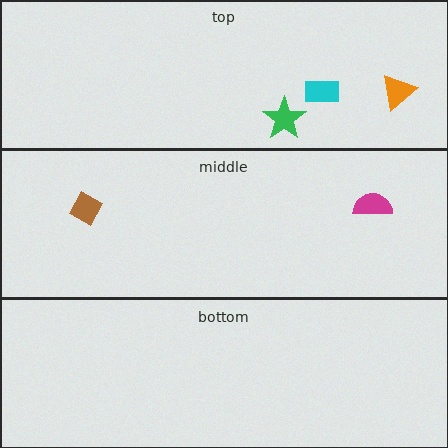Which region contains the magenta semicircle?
The middle region.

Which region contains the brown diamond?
The middle region.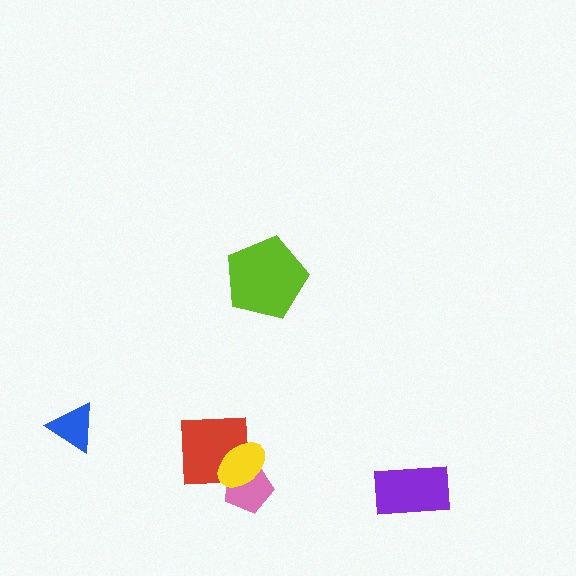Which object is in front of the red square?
The yellow ellipse is in front of the red square.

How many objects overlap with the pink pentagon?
2 objects overlap with the pink pentagon.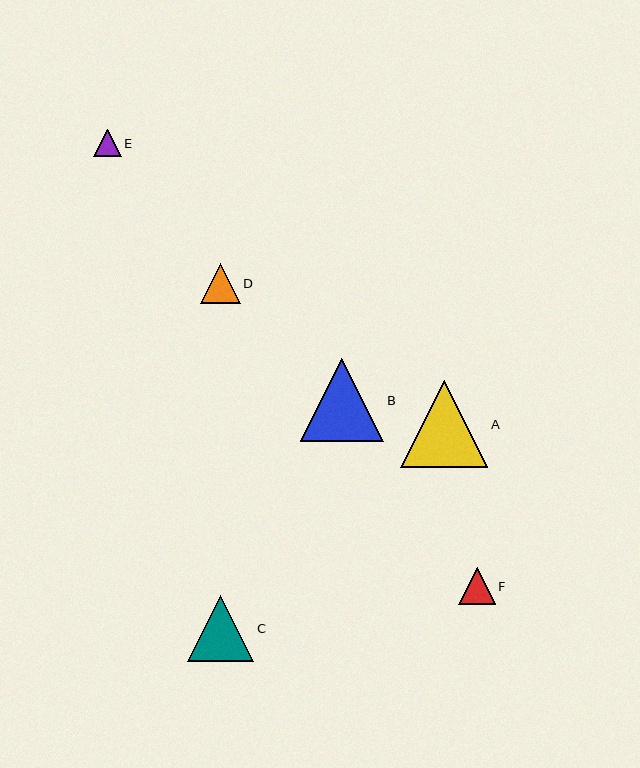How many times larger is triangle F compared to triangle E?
Triangle F is approximately 1.3 times the size of triangle E.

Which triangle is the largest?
Triangle A is the largest with a size of approximately 87 pixels.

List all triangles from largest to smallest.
From largest to smallest: A, B, C, D, F, E.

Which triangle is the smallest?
Triangle E is the smallest with a size of approximately 28 pixels.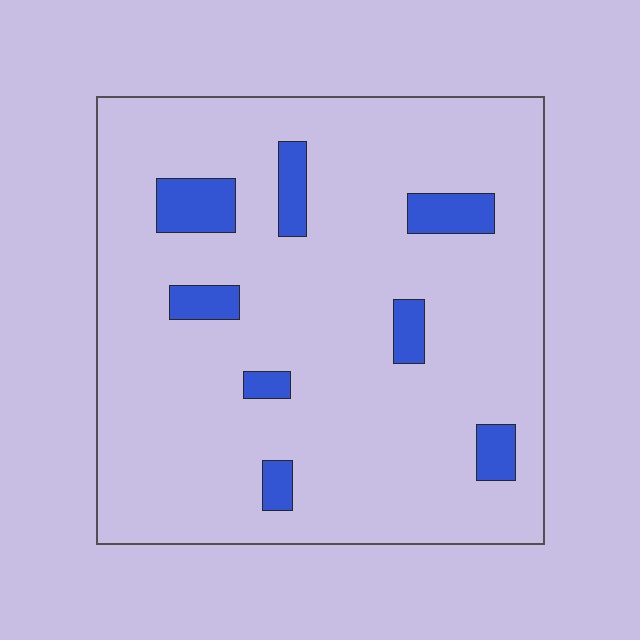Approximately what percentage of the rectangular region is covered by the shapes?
Approximately 10%.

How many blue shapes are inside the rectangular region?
8.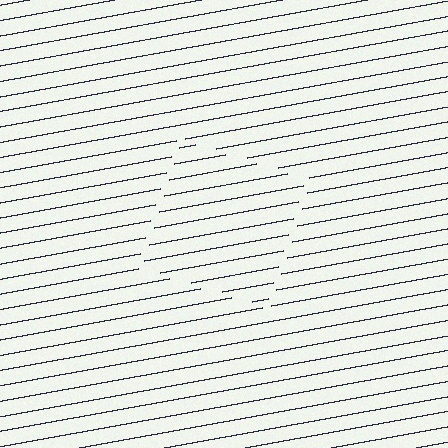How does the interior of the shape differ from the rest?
The interior of the shape contains the same grating, shifted by half a period — the contour is defined by the phase discontinuity where line-ends from the inner and outer gratings abut.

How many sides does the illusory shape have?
4 sides — the line-ends trace a square.